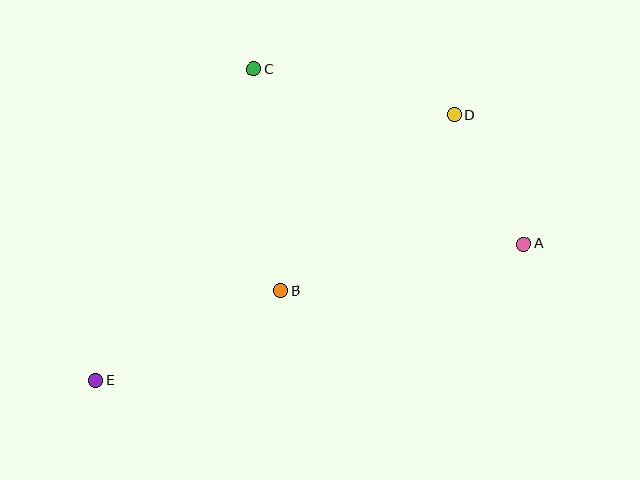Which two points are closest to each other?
Points A and D are closest to each other.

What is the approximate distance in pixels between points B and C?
The distance between B and C is approximately 223 pixels.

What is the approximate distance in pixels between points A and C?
The distance between A and C is approximately 321 pixels.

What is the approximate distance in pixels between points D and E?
The distance between D and E is approximately 446 pixels.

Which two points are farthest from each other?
Points A and E are farthest from each other.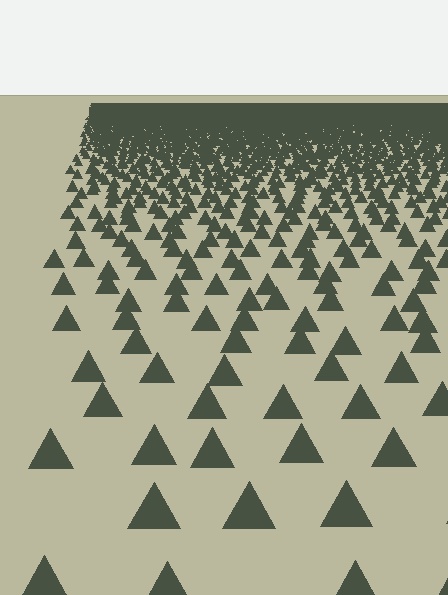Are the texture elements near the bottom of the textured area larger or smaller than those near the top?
Larger. Near the bottom, elements are closer to the viewer and appear at a bigger on-screen size.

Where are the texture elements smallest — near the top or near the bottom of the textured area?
Near the top.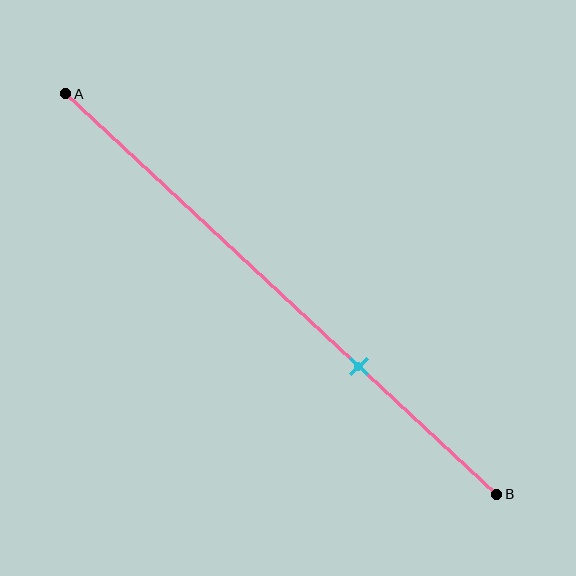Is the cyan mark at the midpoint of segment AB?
No, the mark is at about 70% from A, not at the 50% midpoint.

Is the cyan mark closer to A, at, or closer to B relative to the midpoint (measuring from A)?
The cyan mark is closer to point B than the midpoint of segment AB.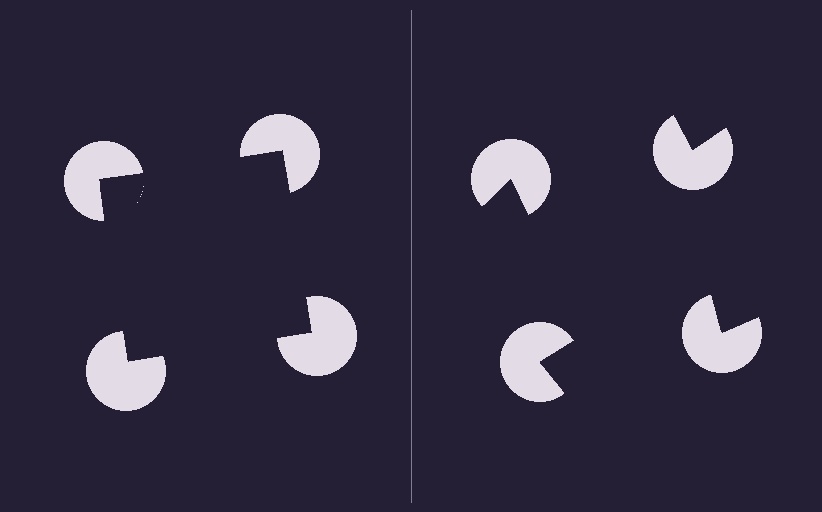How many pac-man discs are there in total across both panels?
8 — 4 on each side.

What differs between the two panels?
The pac-man discs are positioned identically on both sides; only the wedge orientations differ. On the left they align to a square; on the right they are misaligned.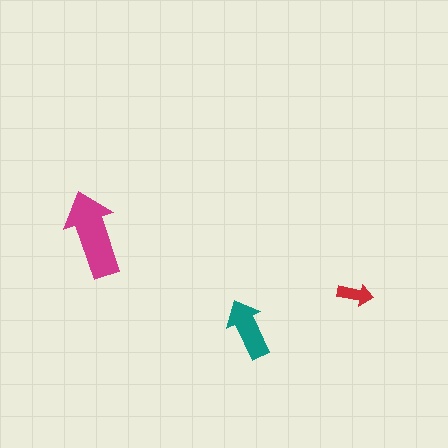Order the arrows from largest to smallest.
the magenta one, the teal one, the red one.